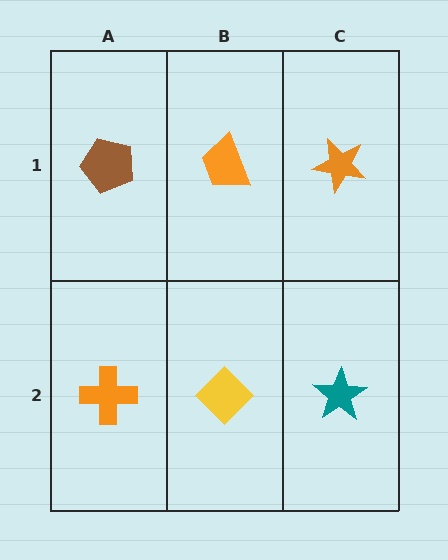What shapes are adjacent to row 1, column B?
A yellow diamond (row 2, column B), a brown pentagon (row 1, column A), an orange star (row 1, column C).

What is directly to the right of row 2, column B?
A teal star.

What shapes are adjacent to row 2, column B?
An orange trapezoid (row 1, column B), an orange cross (row 2, column A), a teal star (row 2, column C).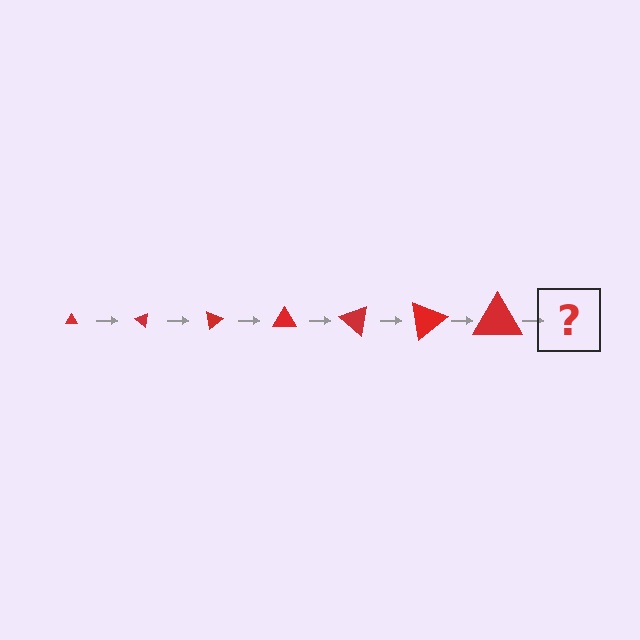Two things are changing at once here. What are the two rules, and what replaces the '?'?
The two rules are that the triangle grows larger each step and it rotates 40 degrees each step. The '?' should be a triangle, larger than the previous one and rotated 280 degrees from the start.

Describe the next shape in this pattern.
It should be a triangle, larger than the previous one and rotated 280 degrees from the start.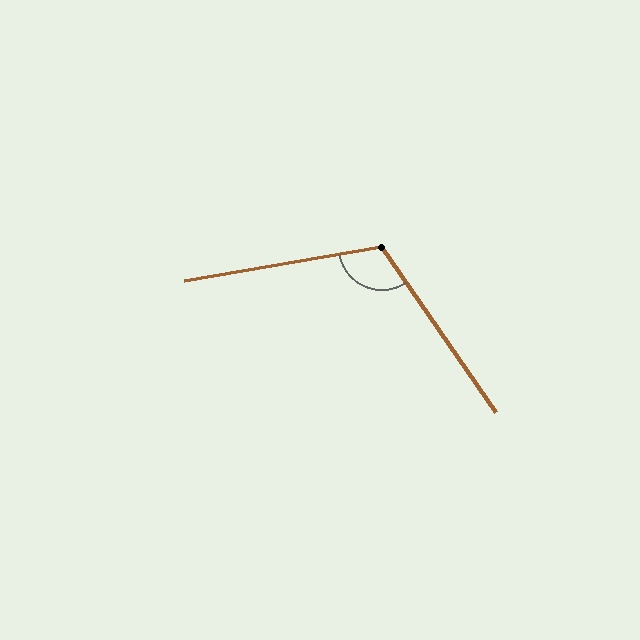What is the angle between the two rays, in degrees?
Approximately 115 degrees.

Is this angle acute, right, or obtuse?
It is obtuse.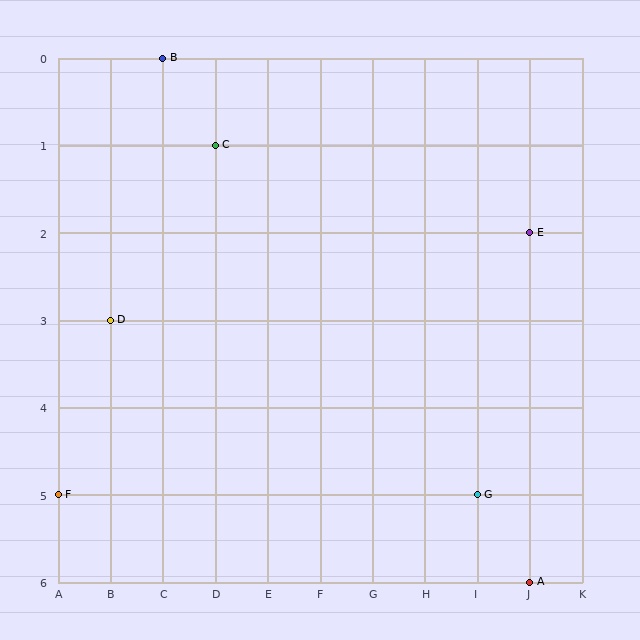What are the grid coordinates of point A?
Point A is at grid coordinates (J, 6).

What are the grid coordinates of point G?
Point G is at grid coordinates (I, 5).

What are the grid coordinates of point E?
Point E is at grid coordinates (J, 2).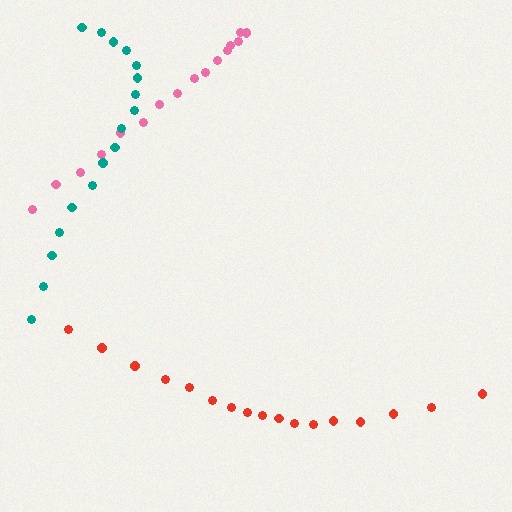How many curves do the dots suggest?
There are 3 distinct paths.